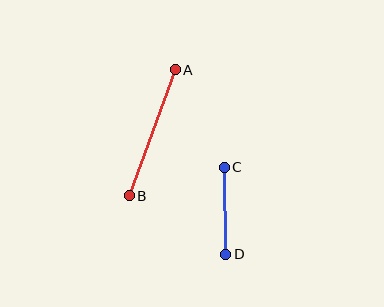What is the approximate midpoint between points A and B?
The midpoint is at approximately (152, 133) pixels.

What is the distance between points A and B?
The distance is approximately 134 pixels.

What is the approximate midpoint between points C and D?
The midpoint is at approximately (225, 211) pixels.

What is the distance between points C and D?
The distance is approximately 87 pixels.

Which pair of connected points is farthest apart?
Points A and B are farthest apart.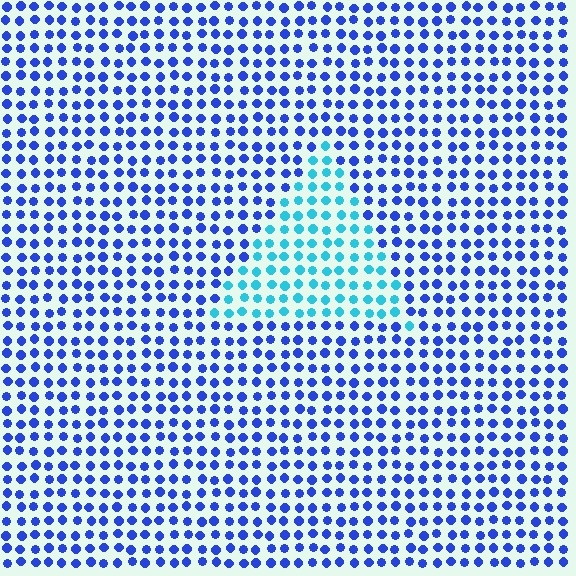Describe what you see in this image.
The image is filled with small blue elements in a uniform arrangement. A triangle-shaped region is visible where the elements are tinted to a slightly different hue, forming a subtle color boundary.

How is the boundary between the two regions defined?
The boundary is defined purely by a slight shift in hue (about 43 degrees). Spacing, size, and orientation are identical on both sides.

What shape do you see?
I see a triangle.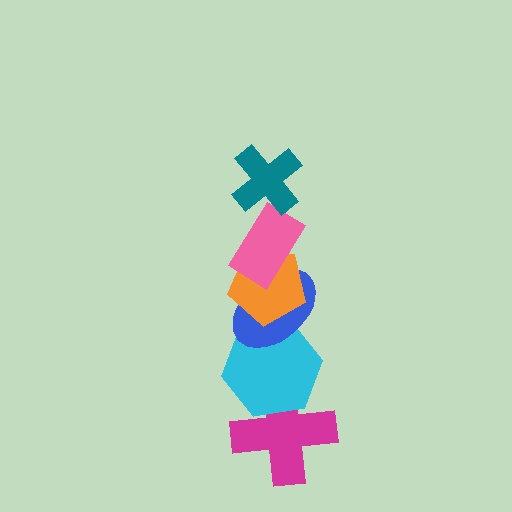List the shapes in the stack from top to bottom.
From top to bottom: the teal cross, the pink rectangle, the orange pentagon, the blue ellipse, the cyan hexagon, the magenta cross.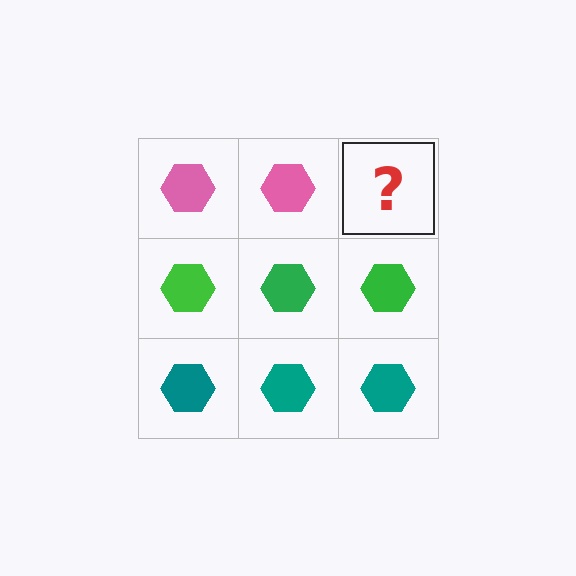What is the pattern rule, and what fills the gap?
The rule is that each row has a consistent color. The gap should be filled with a pink hexagon.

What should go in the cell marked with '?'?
The missing cell should contain a pink hexagon.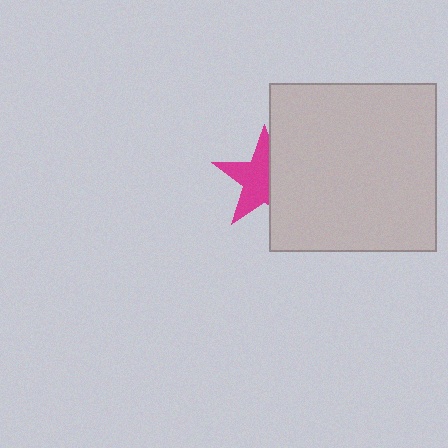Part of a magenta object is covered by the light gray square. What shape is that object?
It is a star.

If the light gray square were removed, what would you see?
You would see the complete magenta star.